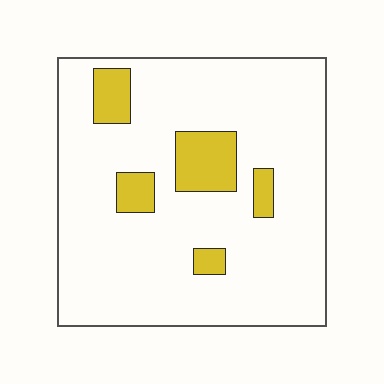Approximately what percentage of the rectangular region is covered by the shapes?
Approximately 15%.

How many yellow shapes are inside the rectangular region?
5.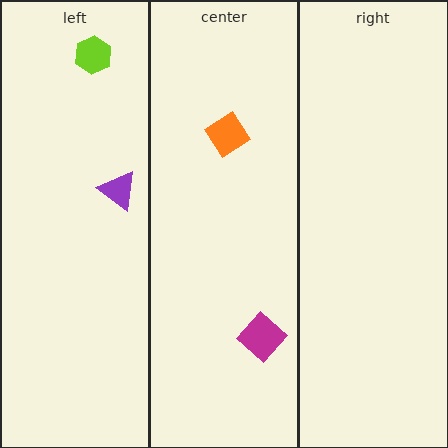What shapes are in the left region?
The lime hexagon, the purple triangle.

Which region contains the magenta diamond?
The center region.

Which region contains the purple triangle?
The left region.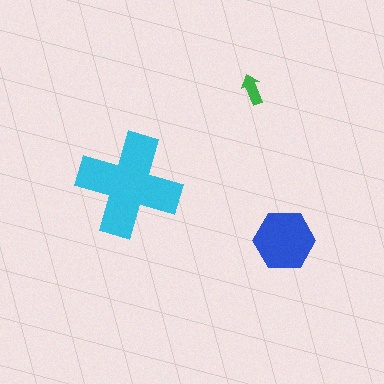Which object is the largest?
The cyan cross.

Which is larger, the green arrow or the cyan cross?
The cyan cross.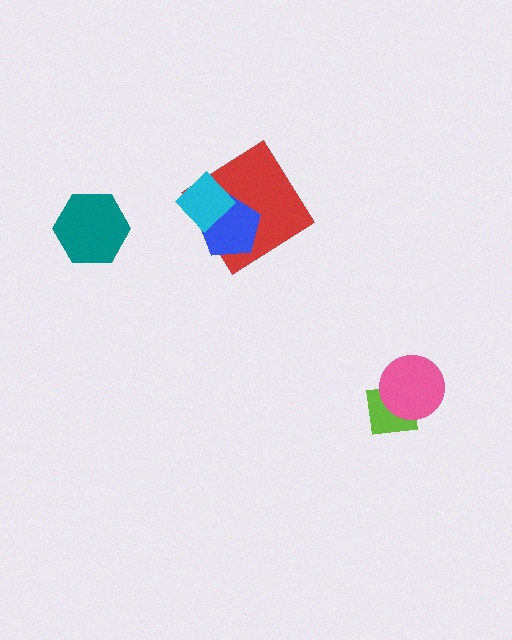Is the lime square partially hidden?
Yes, it is partially covered by another shape.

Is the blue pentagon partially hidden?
Yes, it is partially covered by another shape.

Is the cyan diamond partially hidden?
No, no other shape covers it.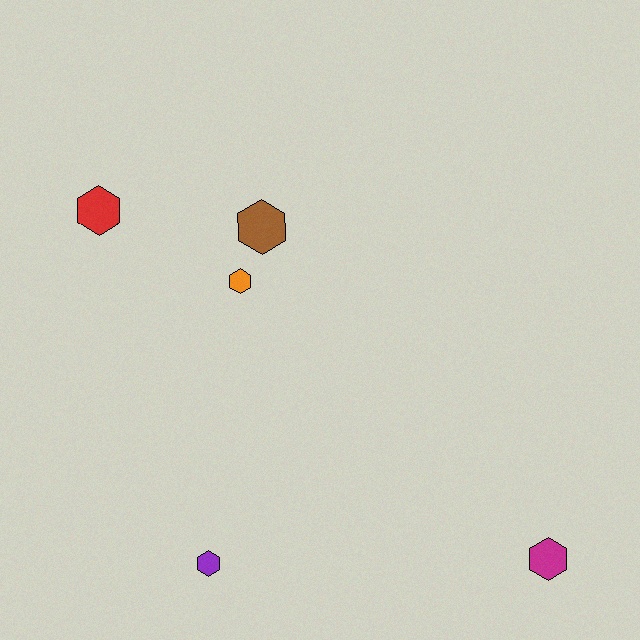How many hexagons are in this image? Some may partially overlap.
There are 5 hexagons.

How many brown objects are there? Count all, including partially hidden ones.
There is 1 brown object.